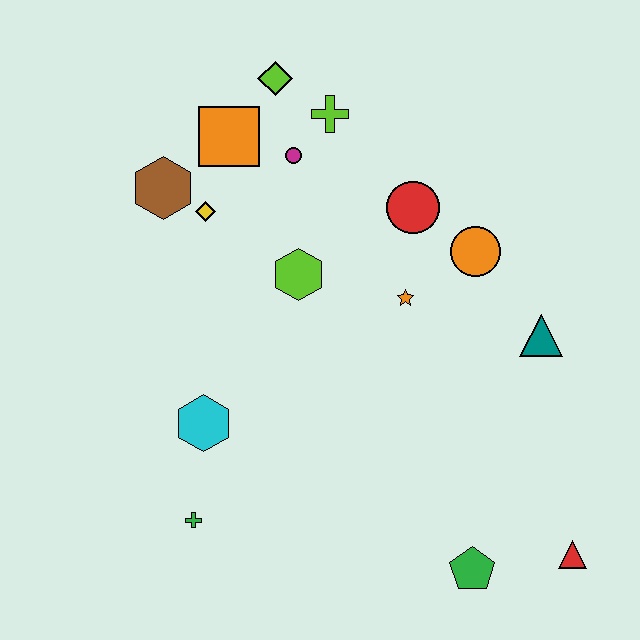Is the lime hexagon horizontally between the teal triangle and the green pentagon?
No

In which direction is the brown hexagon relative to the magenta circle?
The brown hexagon is to the left of the magenta circle.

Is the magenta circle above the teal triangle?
Yes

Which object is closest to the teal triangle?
The orange circle is closest to the teal triangle.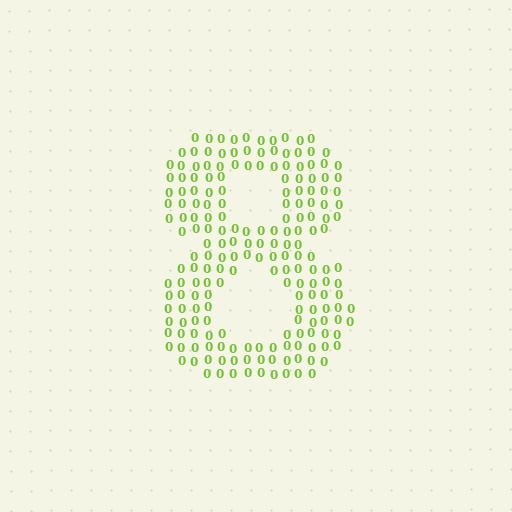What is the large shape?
The large shape is the digit 8.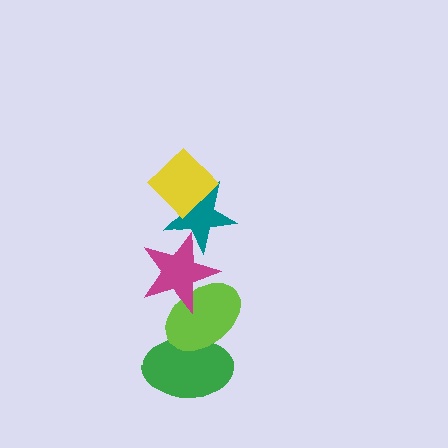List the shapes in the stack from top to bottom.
From top to bottom: the yellow diamond, the teal star, the magenta star, the lime ellipse, the green ellipse.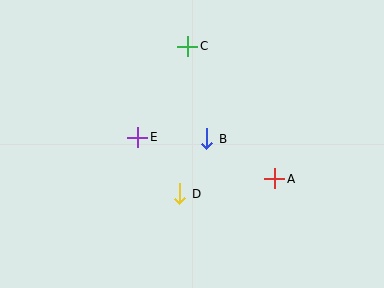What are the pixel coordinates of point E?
Point E is at (138, 137).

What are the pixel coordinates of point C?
Point C is at (188, 46).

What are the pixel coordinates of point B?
Point B is at (207, 139).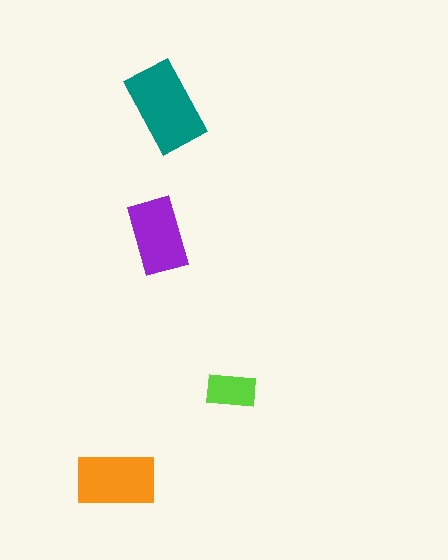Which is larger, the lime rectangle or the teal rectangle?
The teal one.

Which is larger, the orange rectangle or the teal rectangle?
The teal one.